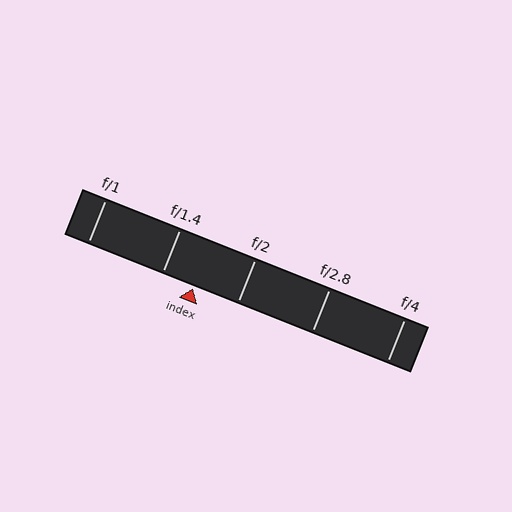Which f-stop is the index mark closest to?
The index mark is closest to f/1.4.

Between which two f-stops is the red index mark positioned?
The index mark is between f/1.4 and f/2.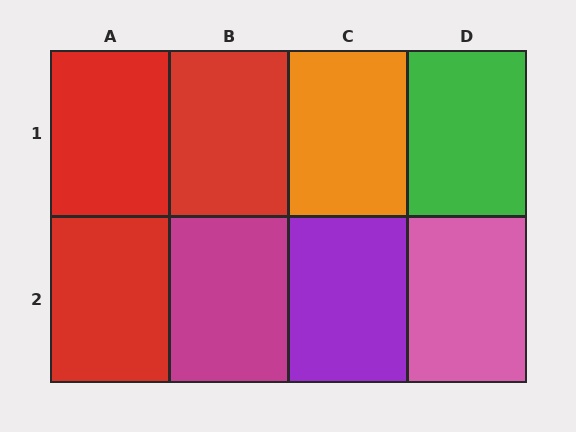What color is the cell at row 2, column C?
Purple.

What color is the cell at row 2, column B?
Magenta.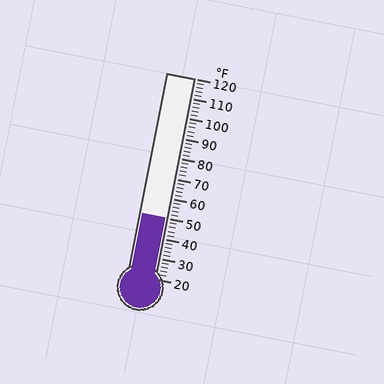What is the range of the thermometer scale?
The thermometer scale ranges from 20°F to 120°F.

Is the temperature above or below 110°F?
The temperature is below 110°F.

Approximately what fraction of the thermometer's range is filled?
The thermometer is filled to approximately 30% of its range.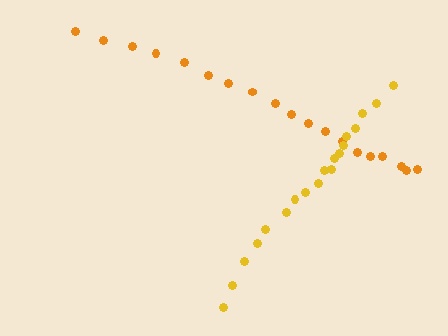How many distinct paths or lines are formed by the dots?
There are 2 distinct paths.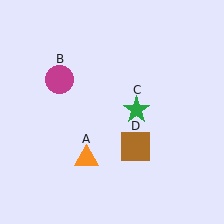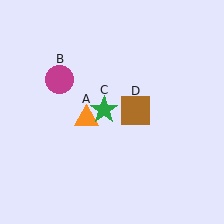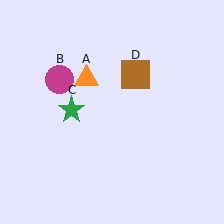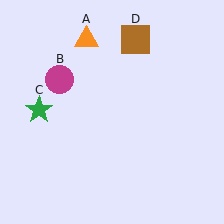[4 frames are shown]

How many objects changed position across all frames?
3 objects changed position: orange triangle (object A), green star (object C), brown square (object D).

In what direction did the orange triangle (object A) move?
The orange triangle (object A) moved up.